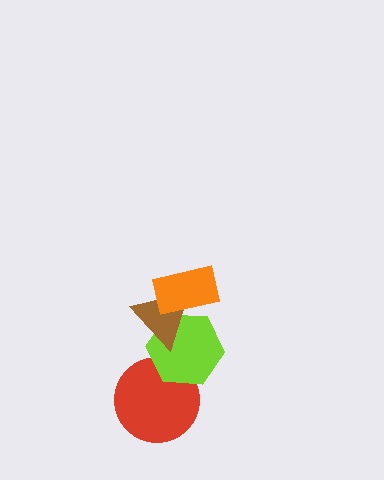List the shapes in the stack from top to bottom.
From top to bottom: the orange rectangle, the brown triangle, the lime hexagon, the red circle.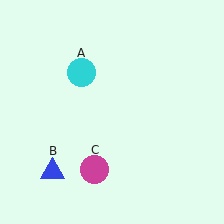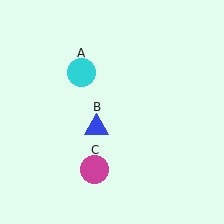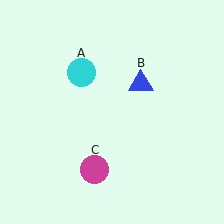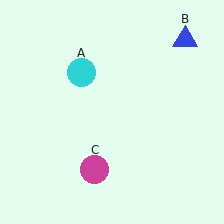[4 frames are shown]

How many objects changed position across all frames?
1 object changed position: blue triangle (object B).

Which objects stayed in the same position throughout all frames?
Cyan circle (object A) and magenta circle (object C) remained stationary.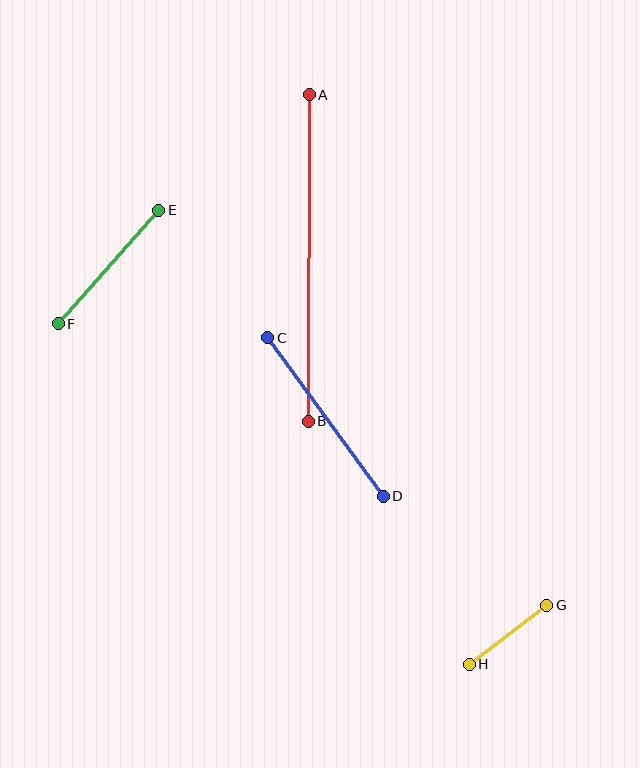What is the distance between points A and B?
The distance is approximately 327 pixels.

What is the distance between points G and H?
The distance is approximately 97 pixels.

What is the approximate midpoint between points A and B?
The midpoint is at approximately (309, 258) pixels.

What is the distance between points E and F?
The distance is approximately 152 pixels.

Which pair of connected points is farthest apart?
Points A and B are farthest apart.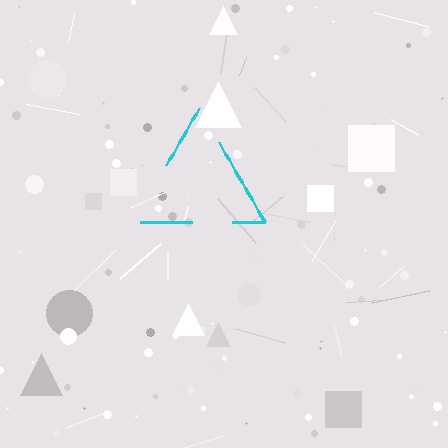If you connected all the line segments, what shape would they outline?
They would outline a triangle.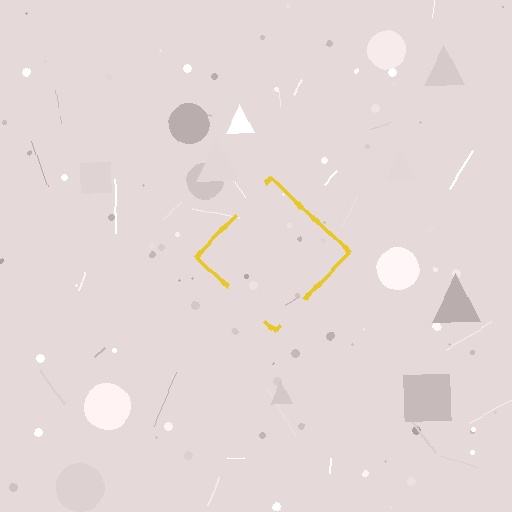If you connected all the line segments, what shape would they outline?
They would outline a diamond.